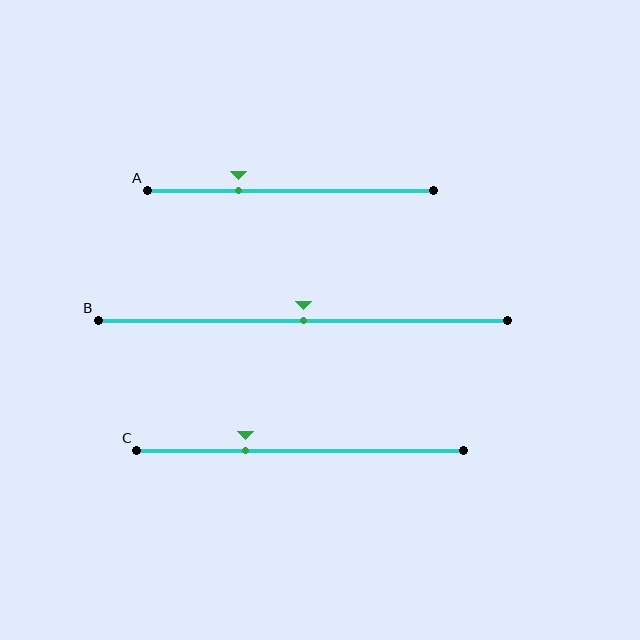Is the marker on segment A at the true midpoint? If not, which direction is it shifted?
No, the marker on segment A is shifted to the left by about 18% of the segment length.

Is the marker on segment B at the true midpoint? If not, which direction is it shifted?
Yes, the marker on segment B is at the true midpoint.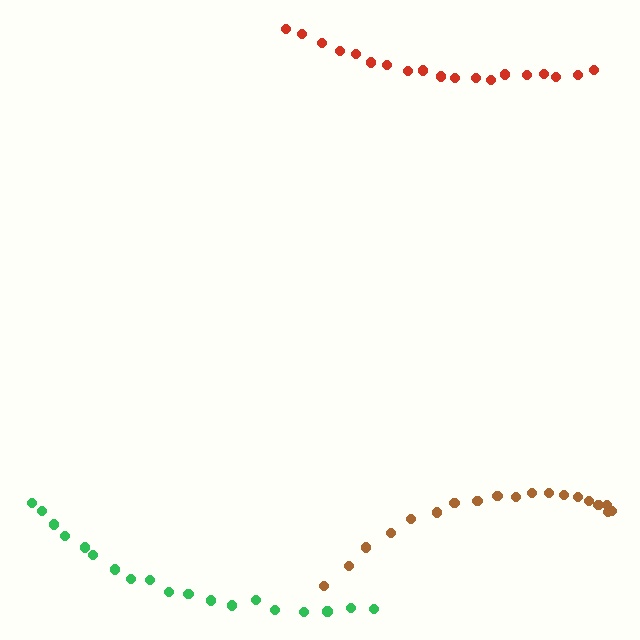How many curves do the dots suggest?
There are 3 distinct paths.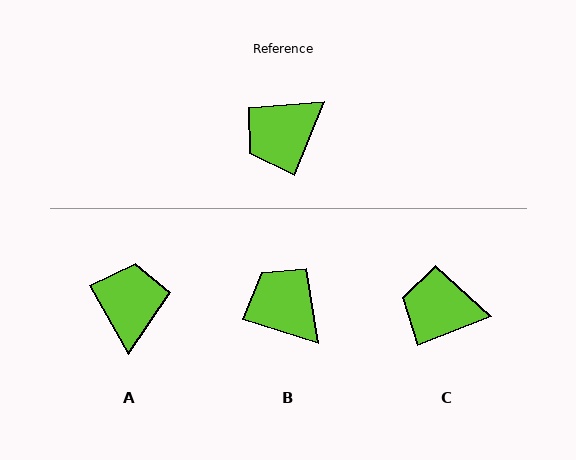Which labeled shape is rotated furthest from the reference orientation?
A, about 129 degrees away.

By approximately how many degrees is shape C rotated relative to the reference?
Approximately 47 degrees clockwise.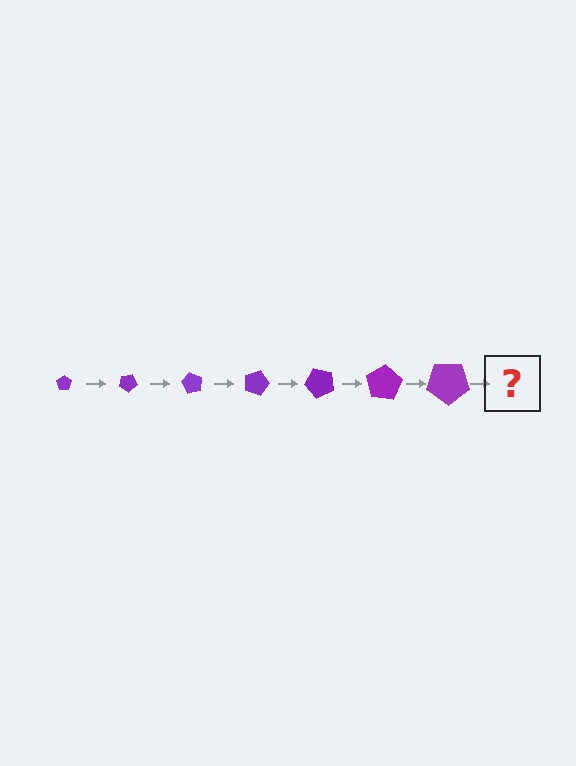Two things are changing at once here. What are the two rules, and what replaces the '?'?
The two rules are that the pentagon grows larger each step and it rotates 30 degrees each step. The '?' should be a pentagon, larger than the previous one and rotated 210 degrees from the start.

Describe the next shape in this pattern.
It should be a pentagon, larger than the previous one and rotated 210 degrees from the start.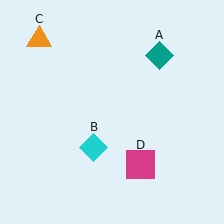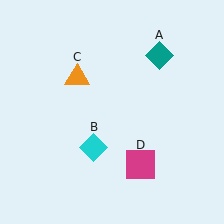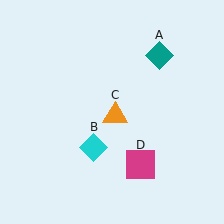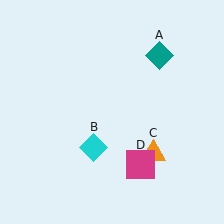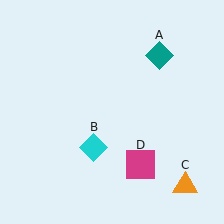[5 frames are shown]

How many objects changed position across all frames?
1 object changed position: orange triangle (object C).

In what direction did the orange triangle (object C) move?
The orange triangle (object C) moved down and to the right.